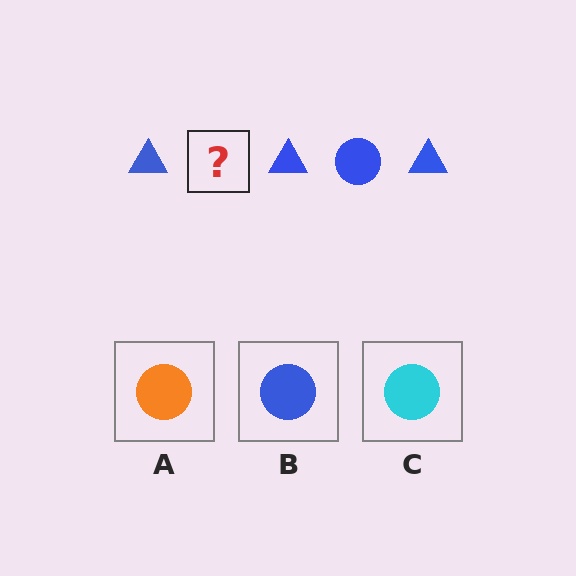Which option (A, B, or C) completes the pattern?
B.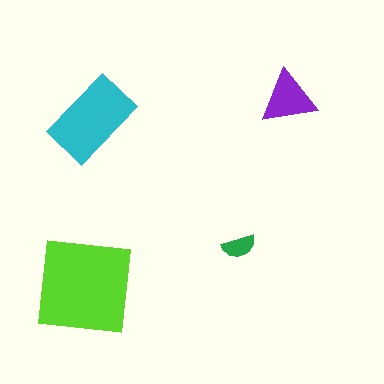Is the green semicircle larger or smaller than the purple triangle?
Smaller.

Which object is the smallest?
The green semicircle.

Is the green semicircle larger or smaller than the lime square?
Smaller.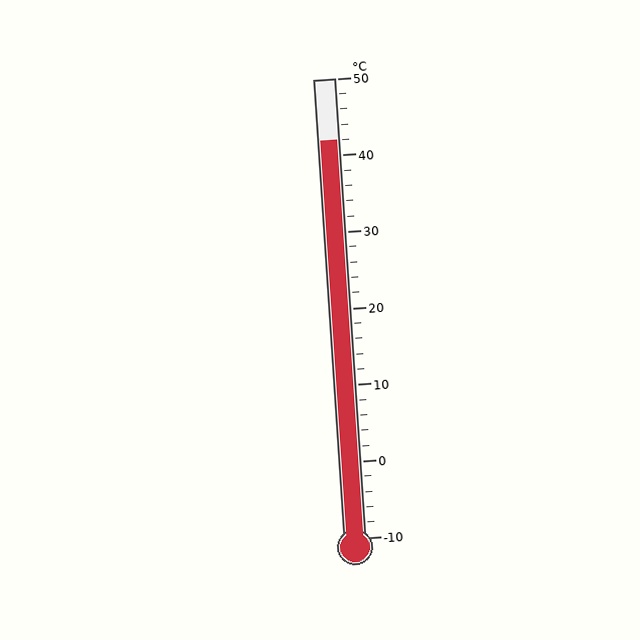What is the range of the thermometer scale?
The thermometer scale ranges from -10°C to 50°C.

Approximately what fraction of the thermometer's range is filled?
The thermometer is filled to approximately 85% of its range.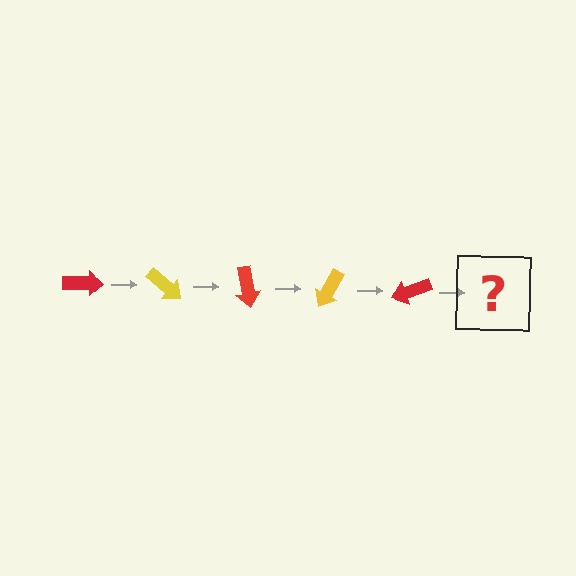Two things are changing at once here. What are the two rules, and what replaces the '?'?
The two rules are that it rotates 40 degrees each step and the color cycles through red and yellow. The '?' should be a yellow arrow, rotated 200 degrees from the start.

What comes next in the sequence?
The next element should be a yellow arrow, rotated 200 degrees from the start.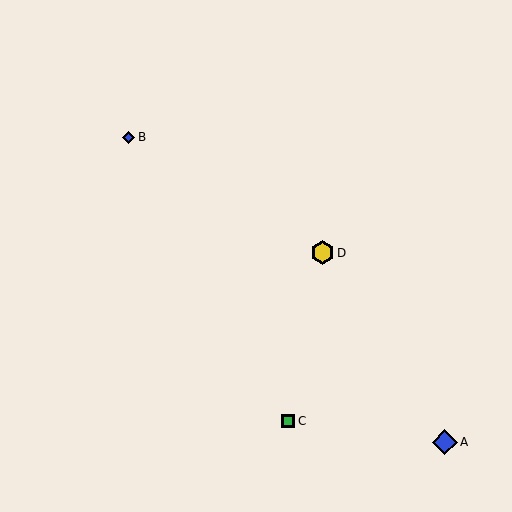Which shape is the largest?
The blue diamond (labeled A) is the largest.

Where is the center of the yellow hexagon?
The center of the yellow hexagon is at (322, 253).